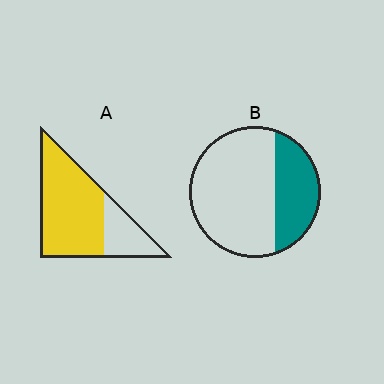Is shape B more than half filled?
No.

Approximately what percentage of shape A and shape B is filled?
A is approximately 75% and B is approximately 30%.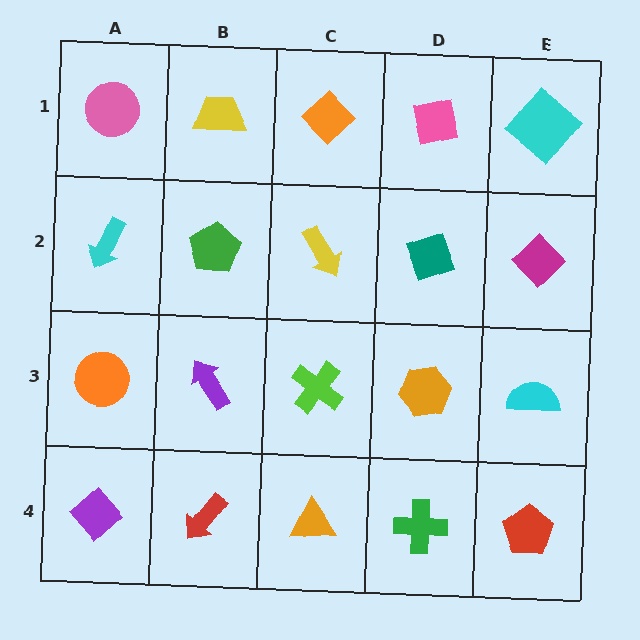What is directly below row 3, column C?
An orange triangle.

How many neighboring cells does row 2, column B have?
4.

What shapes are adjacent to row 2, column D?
A pink square (row 1, column D), an orange hexagon (row 3, column D), a yellow arrow (row 2, column C), a magenta diamond (row 2, column E).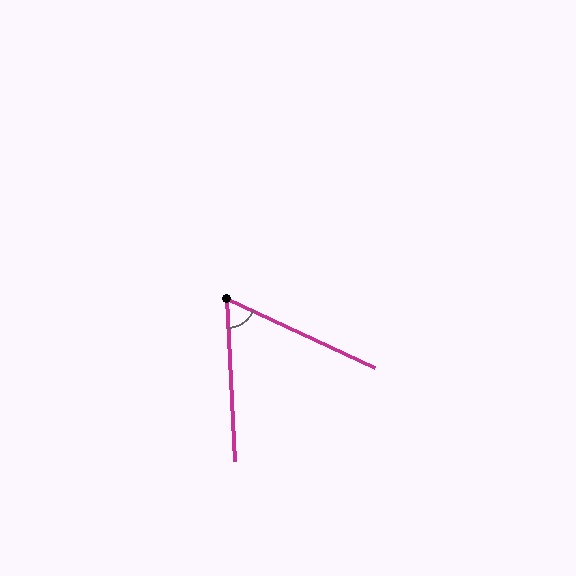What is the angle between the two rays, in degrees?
Approximately 62 degrees.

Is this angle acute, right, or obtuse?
It is acute.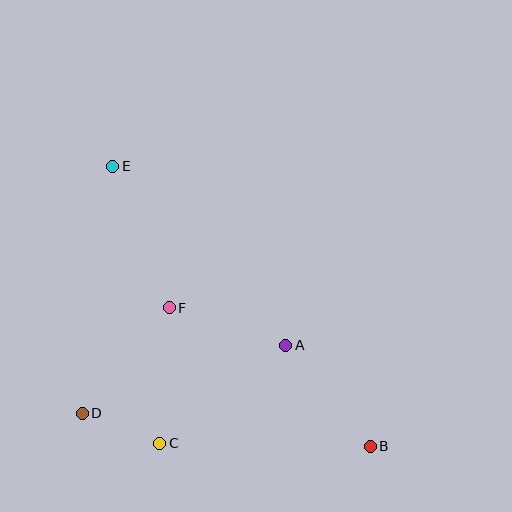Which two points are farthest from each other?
Points B and E are farthest from each other.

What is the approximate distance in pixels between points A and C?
The distance between A and C is approximately 159 pixels.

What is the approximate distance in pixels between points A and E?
The distance between A and E is approximately 249 pixels.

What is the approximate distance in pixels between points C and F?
The distance between C and F is approximately 136 pixels.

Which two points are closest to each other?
Points C and D are closest to each other.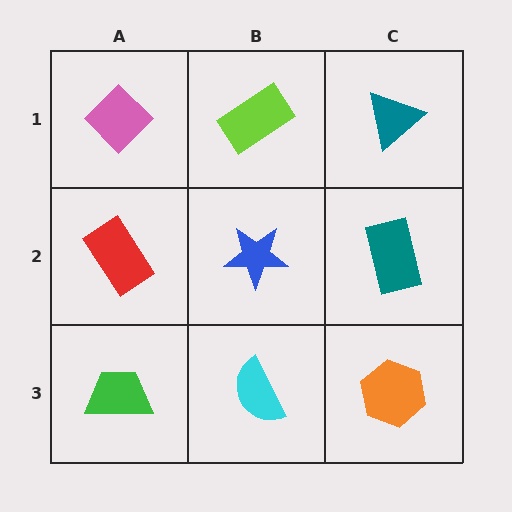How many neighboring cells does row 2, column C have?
3.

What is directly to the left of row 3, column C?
A cyan semicircle.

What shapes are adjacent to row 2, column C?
A teal triangle (row 1, column C), an orange hexagon (row 3, column C), a blue star (row 2, column B).